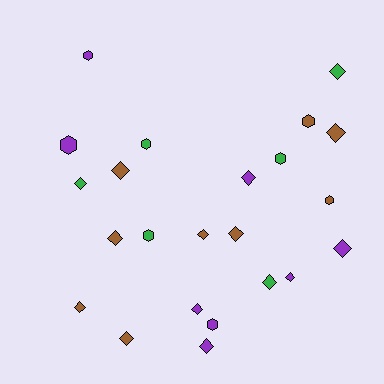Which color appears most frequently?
Brown, with 9 objects.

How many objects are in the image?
There are 23 objects.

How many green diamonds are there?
There are 3 green diamonds.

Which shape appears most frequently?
Diamond, with 15 objects.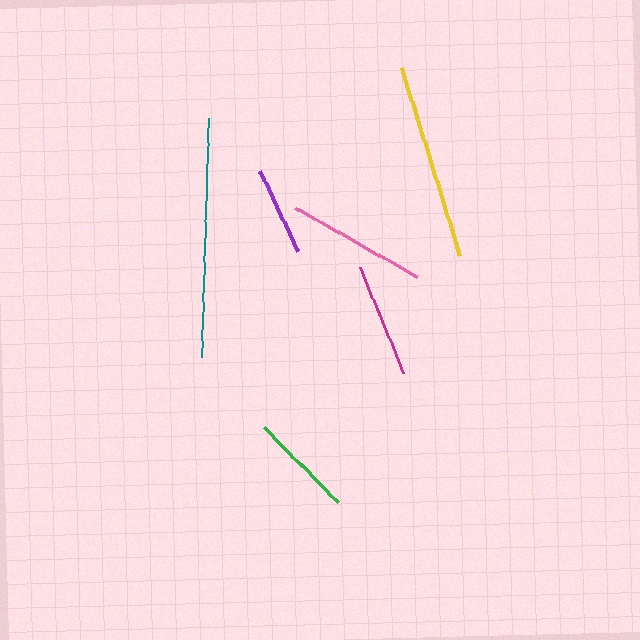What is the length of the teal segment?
The teal segment is approximately 240 pixels long.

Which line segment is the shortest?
The purple line is the shortest at approximately 89 pixels.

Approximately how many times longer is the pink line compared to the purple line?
The pink line is approximately 1.6 times the length of the purple line.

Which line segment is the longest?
The teal line is the longest at approximately 240 pixels.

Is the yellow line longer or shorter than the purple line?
The yellow line is longer than the purple line.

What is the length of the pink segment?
The pink segment is approximately 140 pixels long.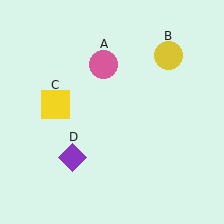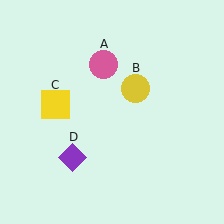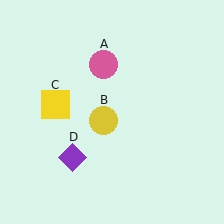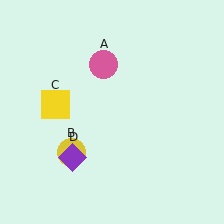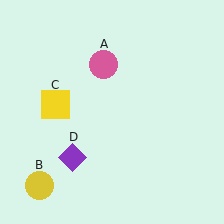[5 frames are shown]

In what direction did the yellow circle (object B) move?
The yellow circle (object B) moved down and to the left.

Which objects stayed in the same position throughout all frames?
Pink circle (object A) and yellow square (object C) and purple diamond (object D) remained stationary.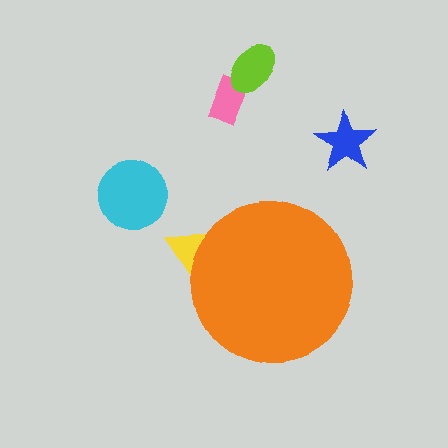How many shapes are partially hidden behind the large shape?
1 shape is partially hidden.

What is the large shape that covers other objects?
An orange circle.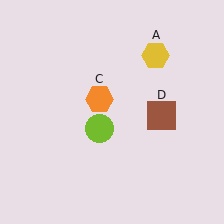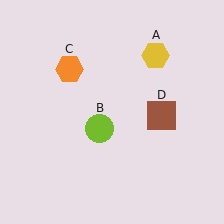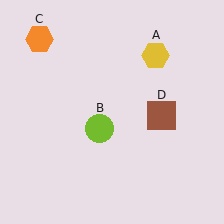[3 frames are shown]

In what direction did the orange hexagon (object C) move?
The orange hexagon (object C) moved up and to the left.